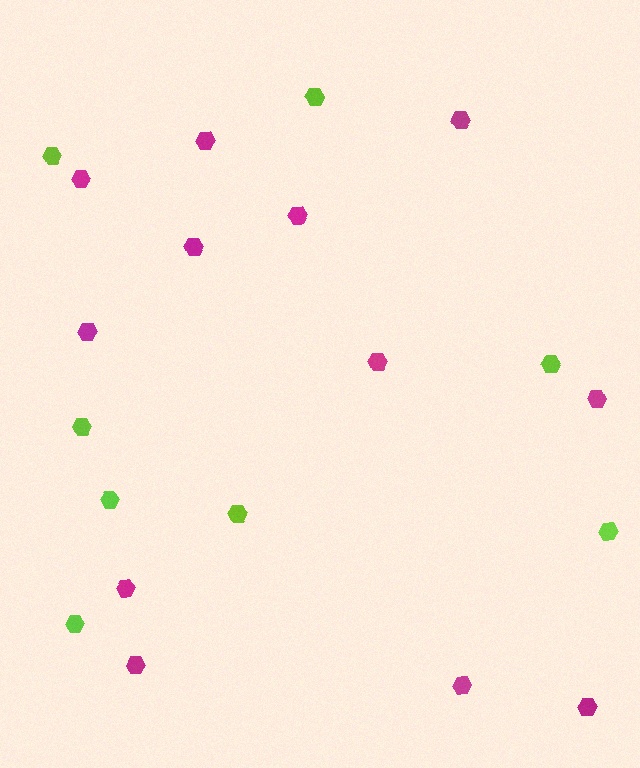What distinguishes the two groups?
There are 2 groups: one group of magenta hexagons (12) and one group of lime hexagons (8).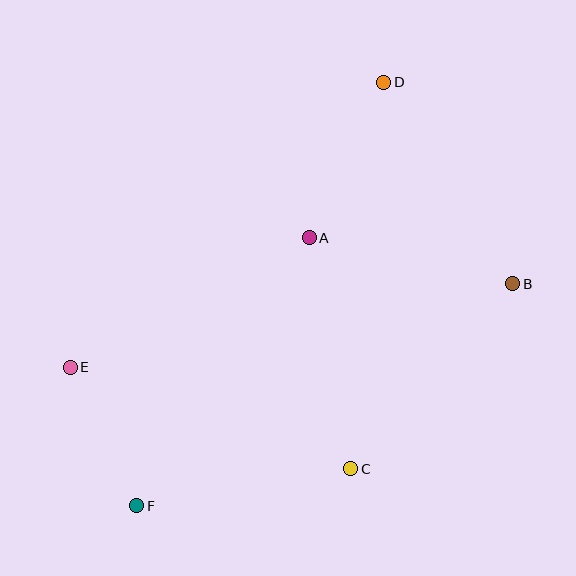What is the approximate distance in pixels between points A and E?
The distance between A and E is approximately 272 pixels.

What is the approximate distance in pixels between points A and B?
The distance between A and B is approximately 209 pixels.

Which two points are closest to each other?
Points E and F are closest to each other.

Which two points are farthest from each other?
Points D and F are farthest from each other.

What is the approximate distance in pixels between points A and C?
The distance between A and C is approximately 234 pixels.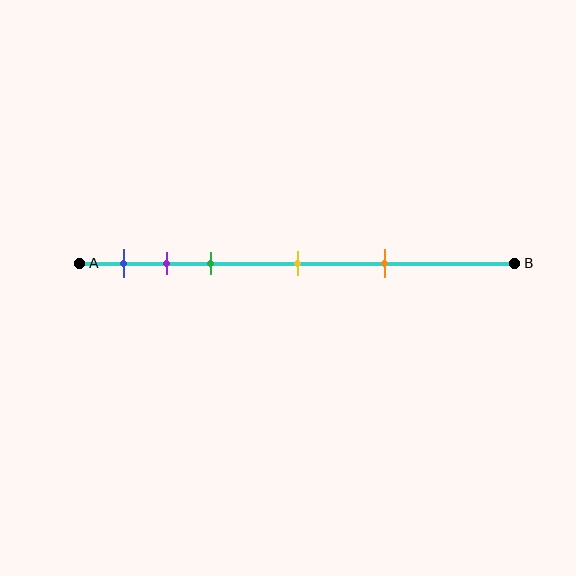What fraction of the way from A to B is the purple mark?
The purple mark is approximately 20% (0.2) of the way from A to B.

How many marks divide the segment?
There are 5 marks dividing the segment.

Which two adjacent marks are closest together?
The purple and green marks are the closest adjacent pair.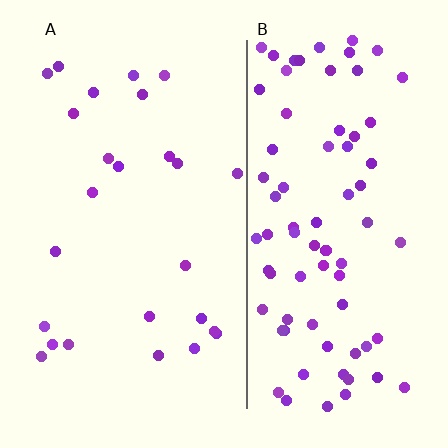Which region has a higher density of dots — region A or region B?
B (the right).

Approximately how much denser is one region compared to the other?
Approximately 3.2× — region B over region A.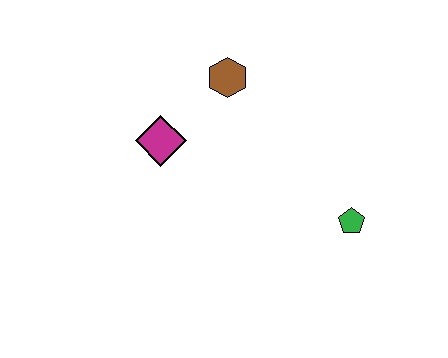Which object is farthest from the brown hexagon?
The green pentagon is farthest from the brown hexagon.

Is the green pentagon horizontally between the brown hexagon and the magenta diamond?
No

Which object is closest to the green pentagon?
The brown hexagon is closest to the green pentagon.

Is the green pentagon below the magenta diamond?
Yes